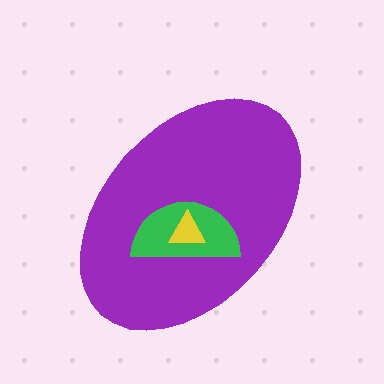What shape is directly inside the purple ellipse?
The green semicircle.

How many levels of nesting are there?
3.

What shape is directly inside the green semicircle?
The yellow triangle.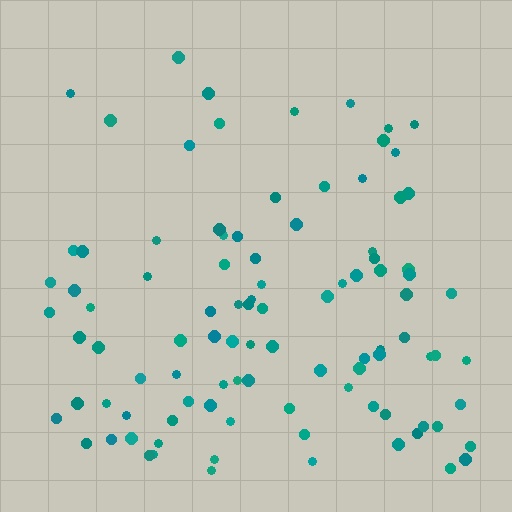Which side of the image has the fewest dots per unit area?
The top.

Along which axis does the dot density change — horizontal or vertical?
Vertical.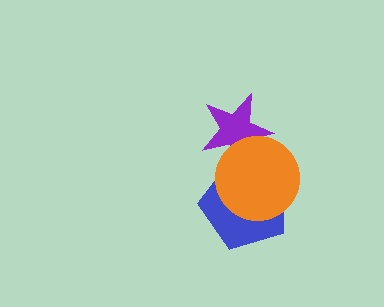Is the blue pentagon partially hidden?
Yes, it is partially covered by another shape.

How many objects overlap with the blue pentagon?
2 objects overlap with the blue pentagon.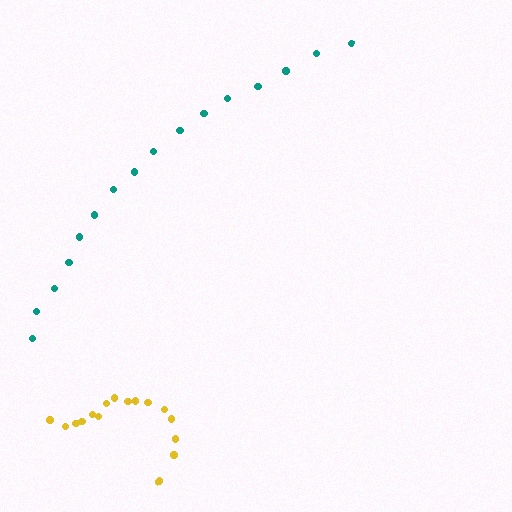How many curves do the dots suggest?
There are 2 distinct paths.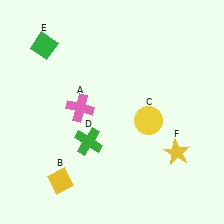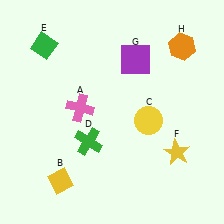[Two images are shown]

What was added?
A purple square (G), an orange hexagon (H) were added in Image 2.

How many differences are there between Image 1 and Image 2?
There are 2 differences between the two images.